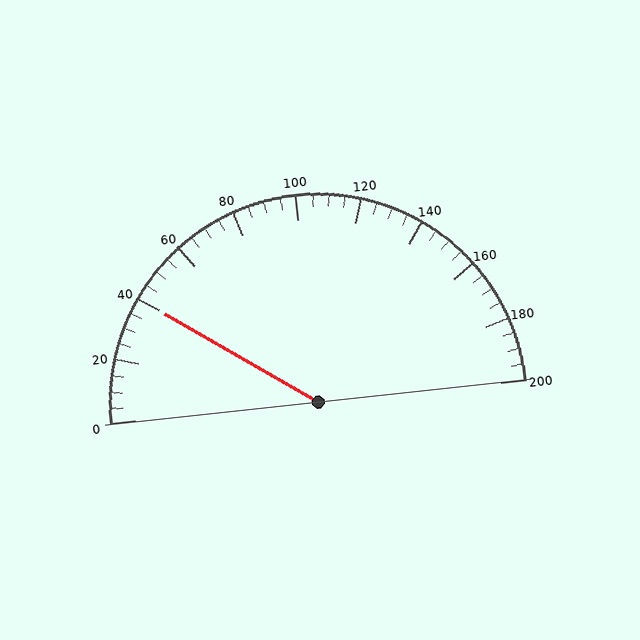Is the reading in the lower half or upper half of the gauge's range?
The reading is in the lower half of the range (0 to 200).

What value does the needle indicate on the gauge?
The needle indicates approximately 40.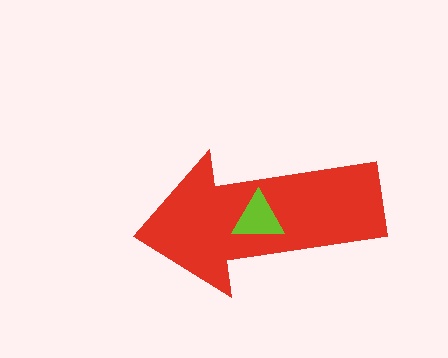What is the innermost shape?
The lime triangle.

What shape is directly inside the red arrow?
The lime triangle.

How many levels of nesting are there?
2.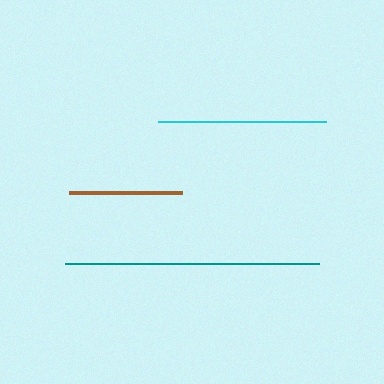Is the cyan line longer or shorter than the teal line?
The teal line is longer than the cyan line.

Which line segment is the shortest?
The brown line is the shortest at approximately 113 pixels.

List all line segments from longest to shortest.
From longest to shortest: teal, cyan, brown.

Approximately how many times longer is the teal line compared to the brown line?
The teal line is approximately 2.3 times the length of the brown line.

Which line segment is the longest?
The teal line is the longest at approximately 254 pixels.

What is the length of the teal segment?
The teal segment is approximately 254 pixels long.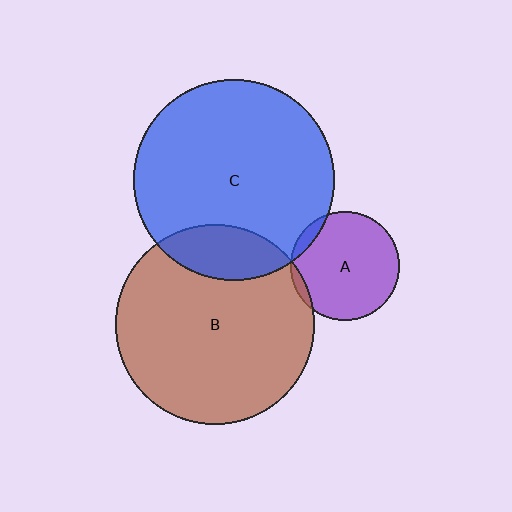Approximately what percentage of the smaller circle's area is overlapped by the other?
Approximately 5%.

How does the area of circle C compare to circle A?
Approximately 3.4 times.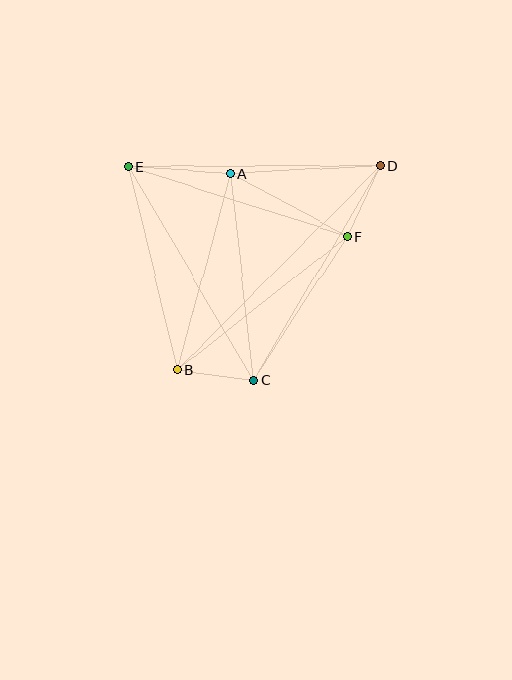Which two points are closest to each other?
Points B and C are closest to each other.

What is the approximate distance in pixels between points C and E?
The distance between C and E is approximately 247 pixels.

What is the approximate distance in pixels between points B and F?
The distance between B and F is approximately 216 pixels.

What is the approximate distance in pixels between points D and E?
The distance between D and E is approximately 252 pixels.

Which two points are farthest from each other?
Points B and D are farthest from each other.